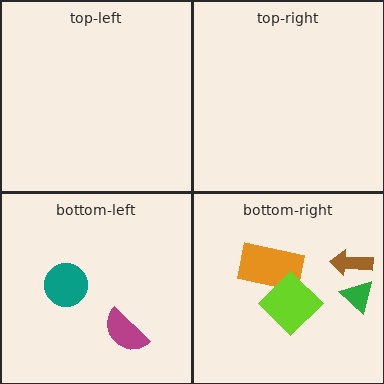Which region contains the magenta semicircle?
The bottom-left region.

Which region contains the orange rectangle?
The bottom-right region.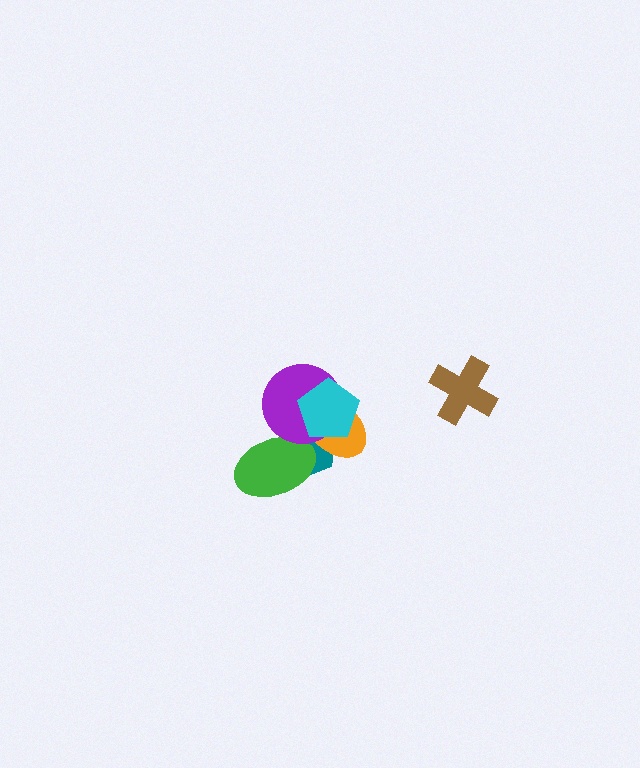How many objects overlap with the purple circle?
4 objects overlap with the purple circle.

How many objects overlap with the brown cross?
0 objects overlap with the brown cross.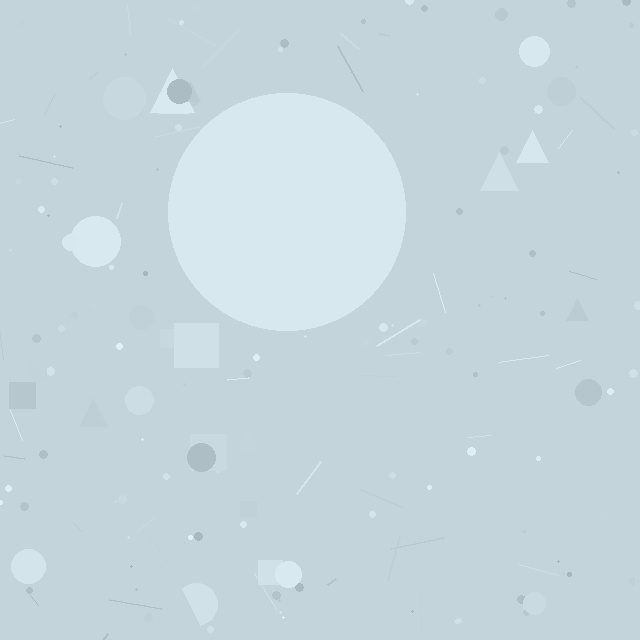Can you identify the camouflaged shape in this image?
The camouflaged shape is a circle.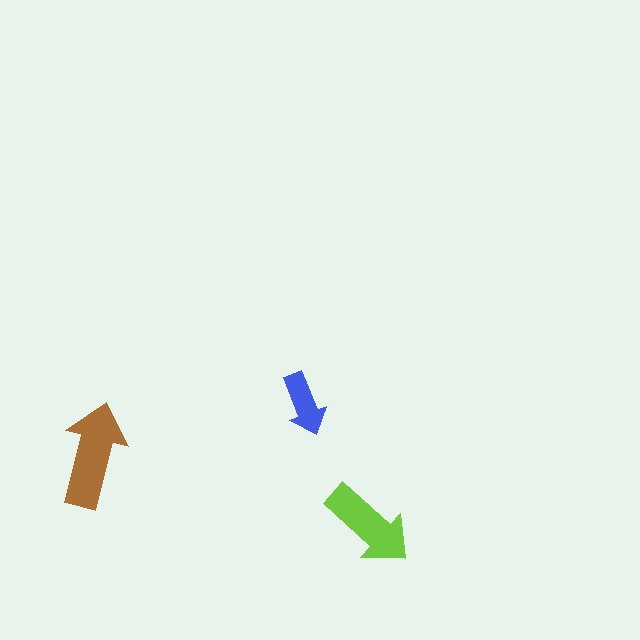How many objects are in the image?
There are 3 objects in the image.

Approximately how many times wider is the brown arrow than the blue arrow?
About 1.5 times wider.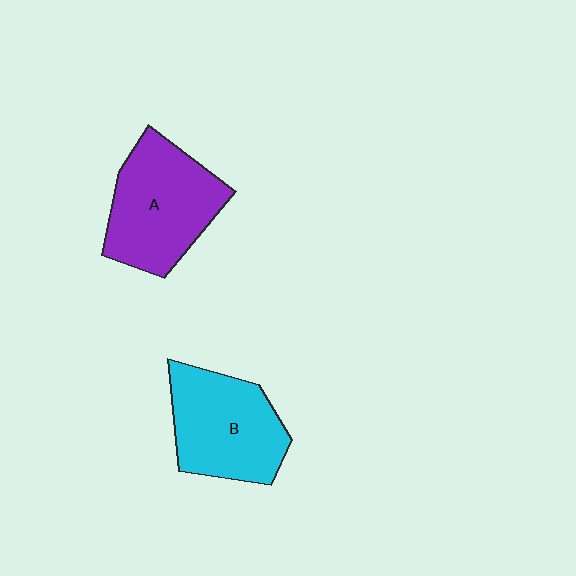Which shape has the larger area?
Shape A (purple).